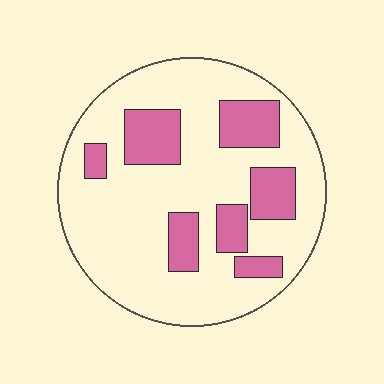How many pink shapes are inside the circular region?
7.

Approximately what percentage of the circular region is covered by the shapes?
Approximately 25%.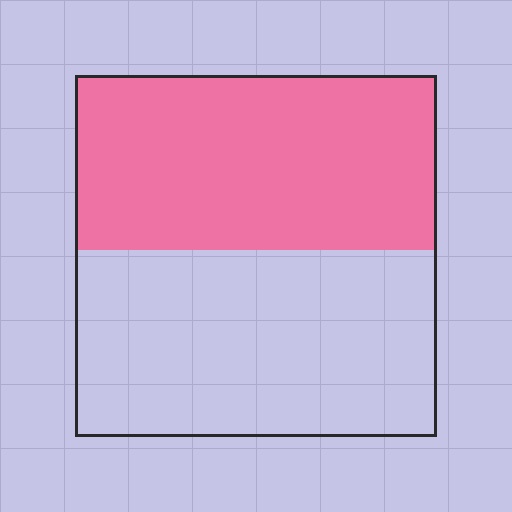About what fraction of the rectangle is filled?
About one half (1/2).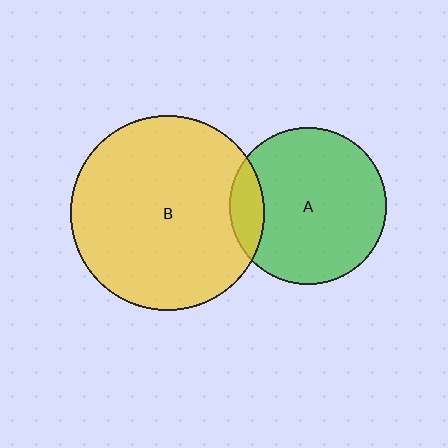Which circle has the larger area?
Circle B (yellow).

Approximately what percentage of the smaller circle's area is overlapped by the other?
Approximately 15%.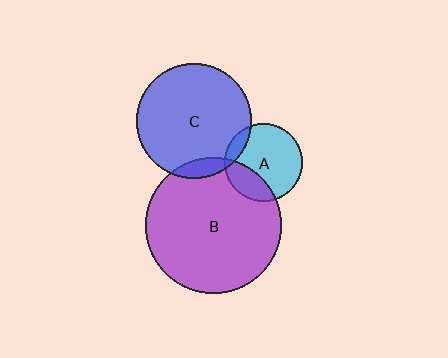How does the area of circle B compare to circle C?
Approximately 1.4 times.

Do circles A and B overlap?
Yes.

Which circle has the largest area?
Circle B (purple).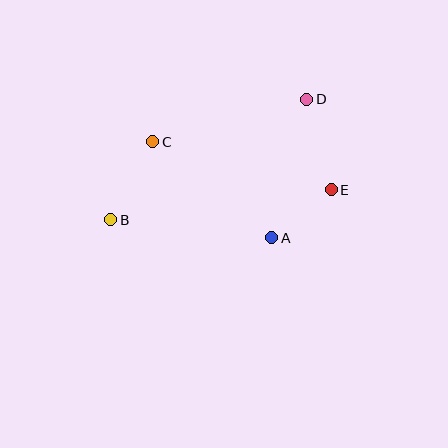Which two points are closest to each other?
Points A and E are closest to each other.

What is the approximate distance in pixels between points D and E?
The distance between D and E is approximately 94 pixels.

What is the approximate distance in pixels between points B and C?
The distance between B and C is approximately 89 pixels.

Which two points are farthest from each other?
Points B and D are farthest from each other.